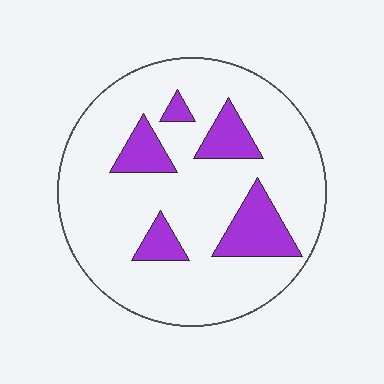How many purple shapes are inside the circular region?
5.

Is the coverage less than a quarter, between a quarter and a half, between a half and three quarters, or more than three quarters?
Less than a quarter.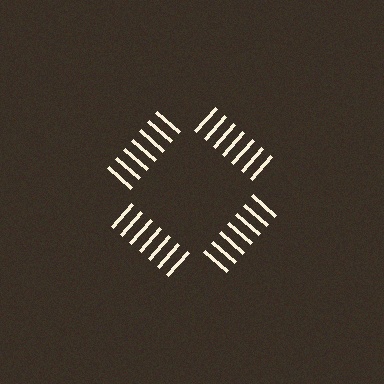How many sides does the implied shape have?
4 sides — the line-ends trace a square.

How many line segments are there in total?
28 — 7 along each of the 4 edges.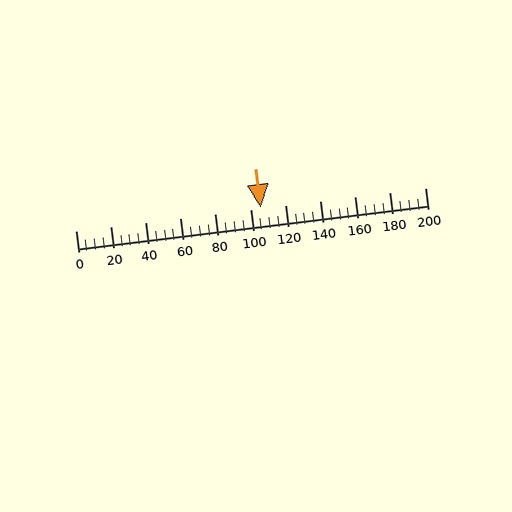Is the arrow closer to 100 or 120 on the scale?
The arrow is closer to 100.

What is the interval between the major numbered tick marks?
The major tick marks are spaced 20 units apart.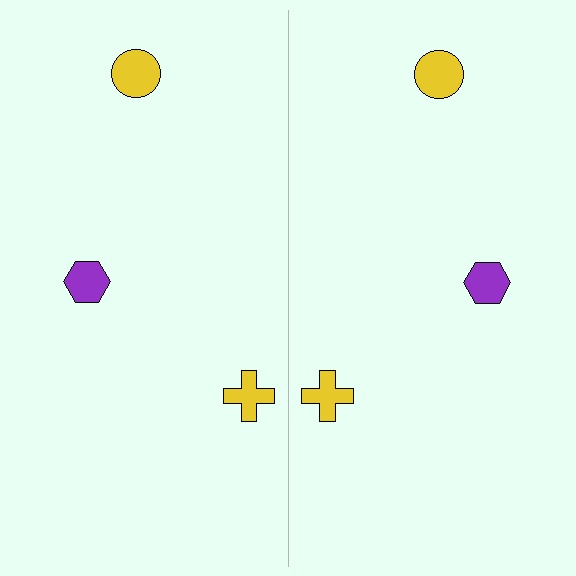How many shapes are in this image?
There are 6 shapes in this image.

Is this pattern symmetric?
Yes, this pattern has bilateral (reflection) symmetry.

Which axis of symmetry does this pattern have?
The pattern has a vertical axis of symmetry running through the center of the image.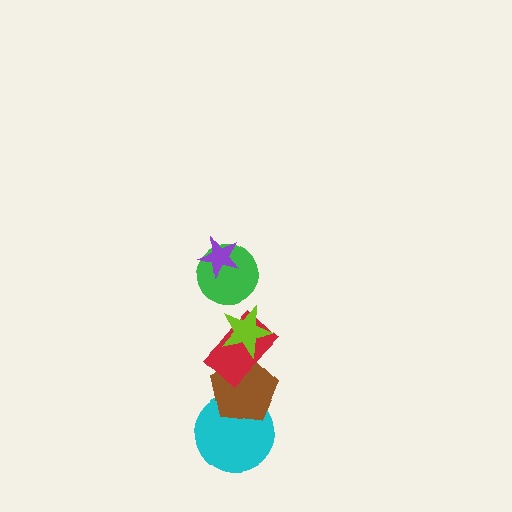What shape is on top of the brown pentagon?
The red rectangle is on top of the brown pentagon.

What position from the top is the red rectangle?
The red rectangle is 4th from the top.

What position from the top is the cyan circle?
The cyan circle is 6th from the top.